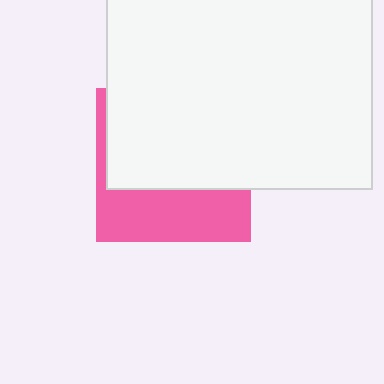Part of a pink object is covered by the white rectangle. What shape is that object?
It is a square.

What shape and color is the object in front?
The object in front is a white rectangle.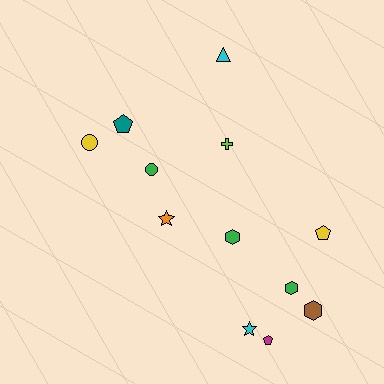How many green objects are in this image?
There are 3 green objects.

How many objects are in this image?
There are 12 objects.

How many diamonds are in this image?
There are no diamonds.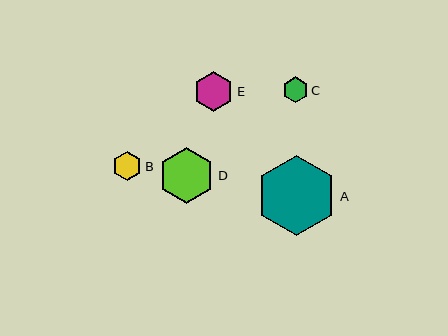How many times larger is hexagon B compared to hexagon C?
Hexagon B is approximately 1.2 times the size of hexagon C.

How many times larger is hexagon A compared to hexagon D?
Hexagon A is approximately 1.4 times the size of hexagon D.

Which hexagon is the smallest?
Hexagon C is the smallest with a size of approximately 25 pixels.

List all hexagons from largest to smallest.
From largest to smallest: A, D, E, B, C.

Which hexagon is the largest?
Hexagon A is the largest with a size of approximately 80 pixels.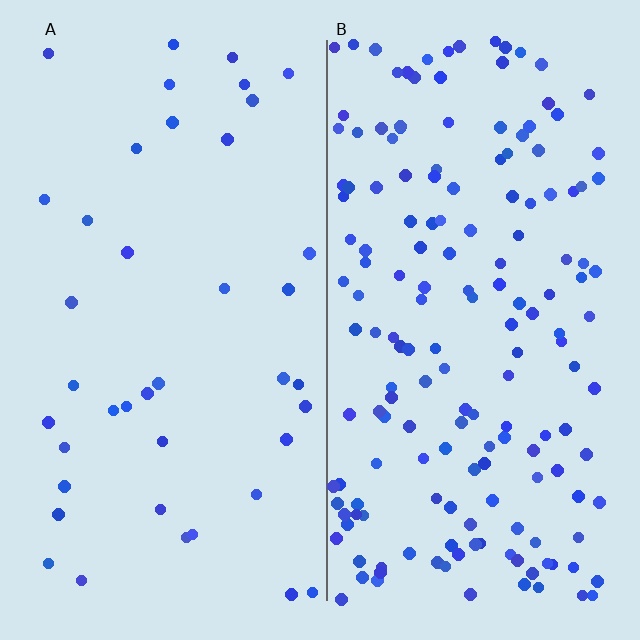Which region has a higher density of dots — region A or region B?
B (the right).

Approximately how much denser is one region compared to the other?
Approximately 4.2× — region B over region A.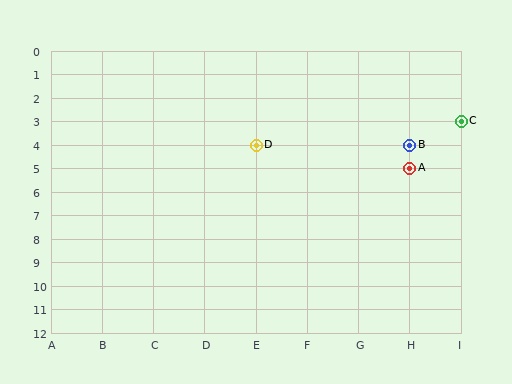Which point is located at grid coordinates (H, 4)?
Point B is at (H, 4).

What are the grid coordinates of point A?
Point A is at grid coordinates (H, 5).